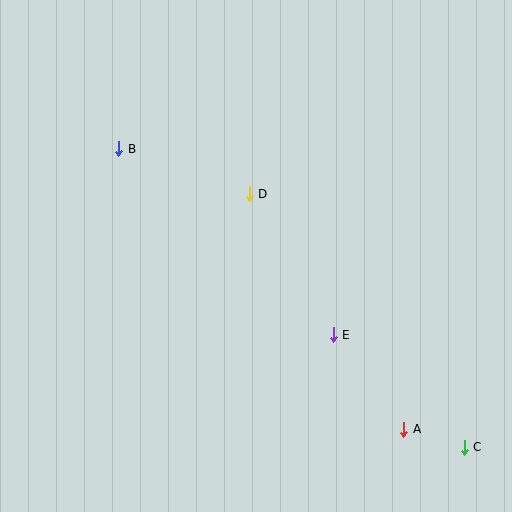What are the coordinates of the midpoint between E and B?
The midpoint between E and B is at (226, 242).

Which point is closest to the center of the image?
Point D at (249, 194) is closest to the center.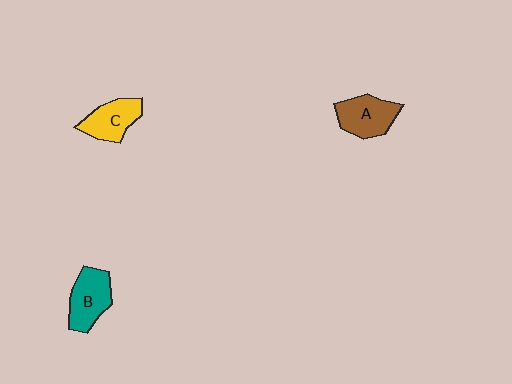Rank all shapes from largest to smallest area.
From largest to smallest: B (teal), A (brown), C (yellow).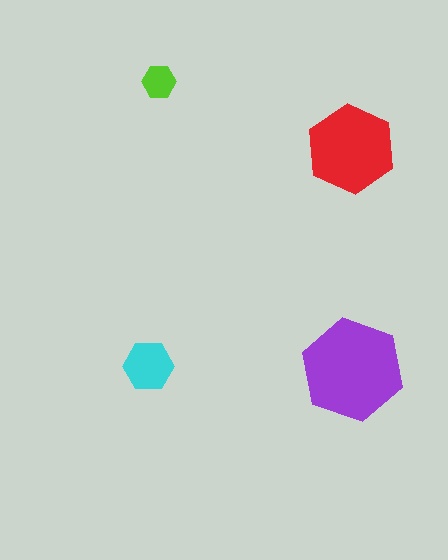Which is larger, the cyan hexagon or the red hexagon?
The red one.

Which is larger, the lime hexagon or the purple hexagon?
The purple one.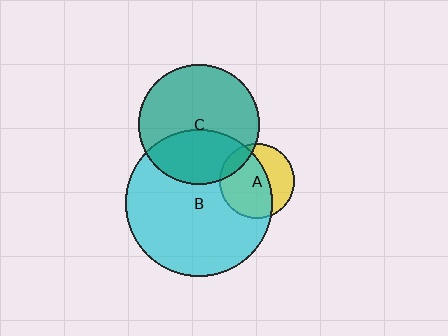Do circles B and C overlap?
Yes.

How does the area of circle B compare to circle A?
Approximately 3.8 times.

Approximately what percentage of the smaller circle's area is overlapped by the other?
Approximately 35%.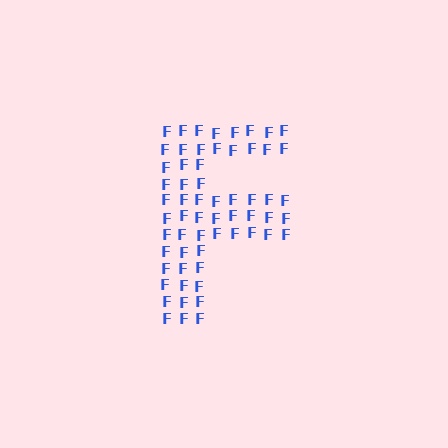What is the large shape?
The large shape is the letter F.